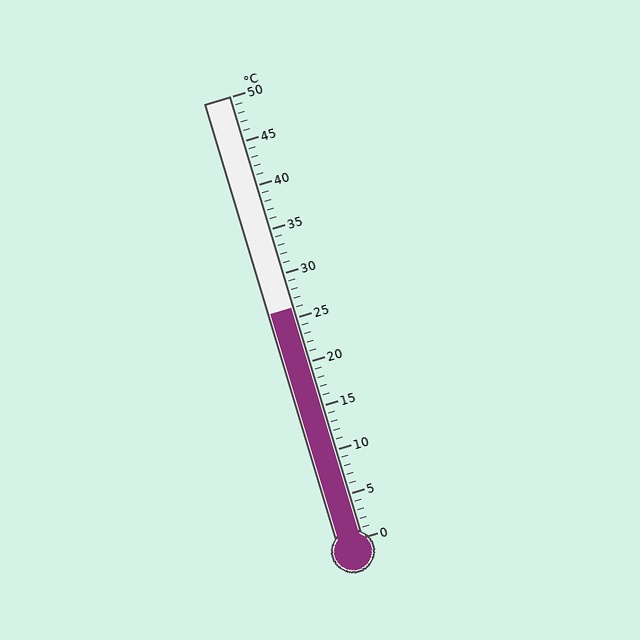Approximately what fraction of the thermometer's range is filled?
The thermometer is filled to approximately 50% of its range.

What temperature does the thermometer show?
The thermometer shows approximately 26°C.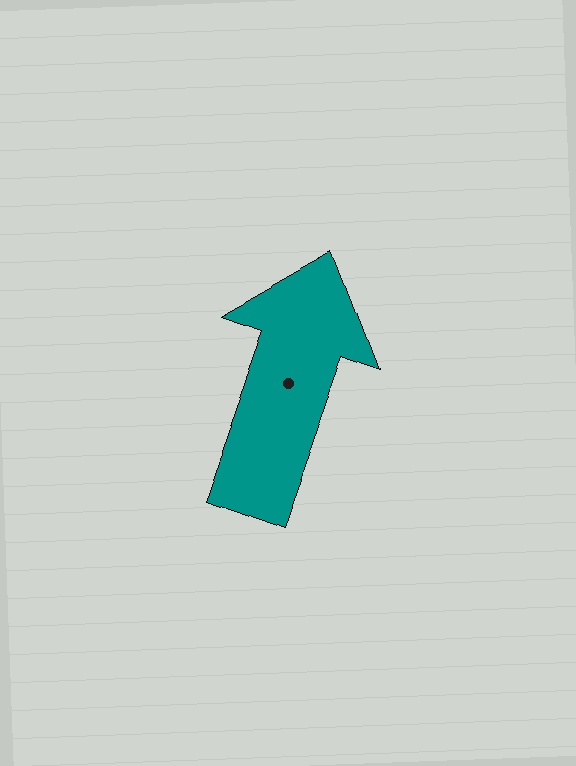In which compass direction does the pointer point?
North.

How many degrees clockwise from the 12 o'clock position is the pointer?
Approximately 20 degrees.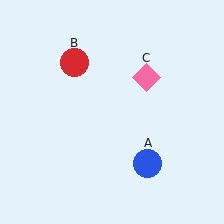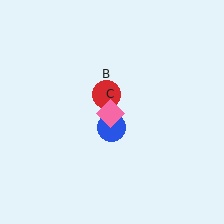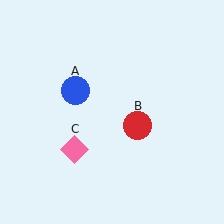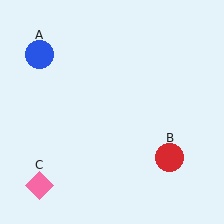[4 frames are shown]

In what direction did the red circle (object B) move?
The red circle (object B) moved down and to the right.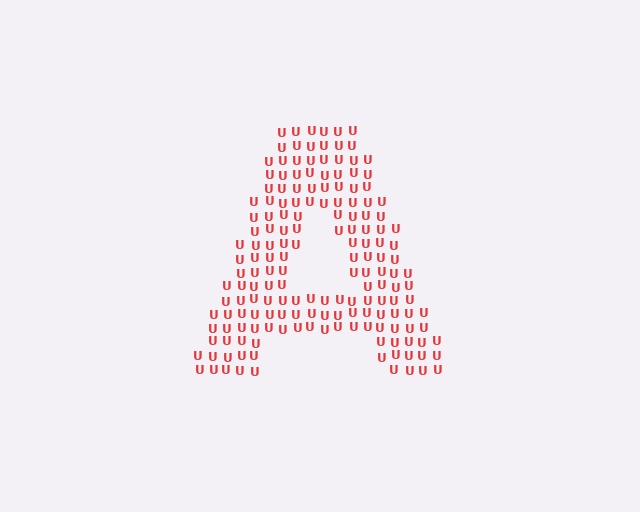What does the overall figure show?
The overall figure shows the letter A.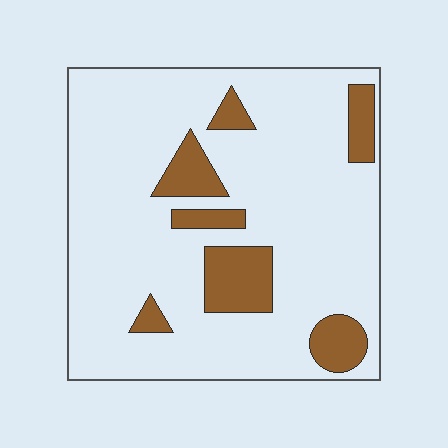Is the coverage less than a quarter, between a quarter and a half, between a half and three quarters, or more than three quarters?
Less than a quarter.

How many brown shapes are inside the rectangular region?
7.